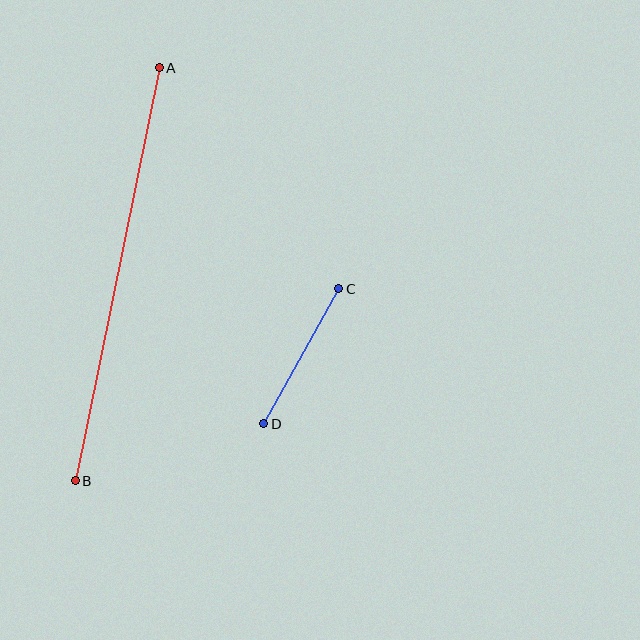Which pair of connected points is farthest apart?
Points A and B are farthest apart.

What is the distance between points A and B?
The distance is approximately 421 pixels.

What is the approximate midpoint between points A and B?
The midpoint is at approximately (117, 274) pixels.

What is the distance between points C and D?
The distance is approximately 154 pixels.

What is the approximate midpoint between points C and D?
The midpoint is at approximately (301, 356) pixels.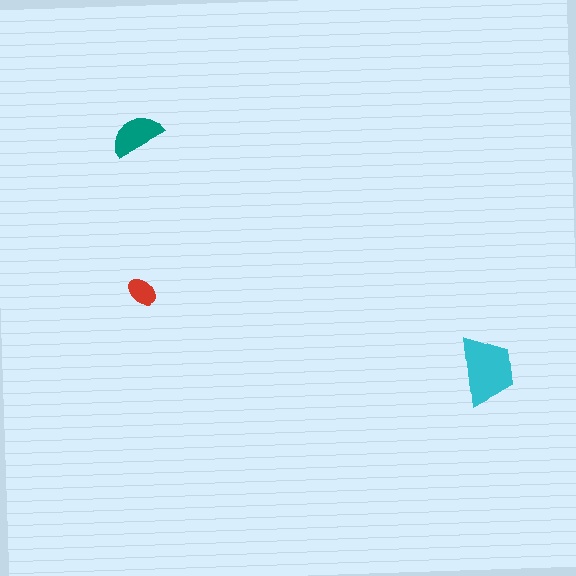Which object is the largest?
The cyan trapezoid.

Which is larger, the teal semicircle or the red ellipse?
The teal semicircle.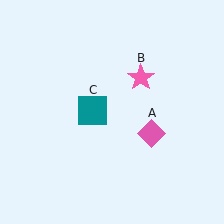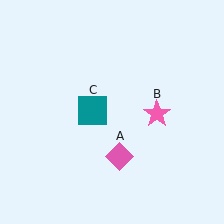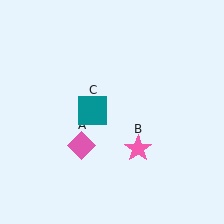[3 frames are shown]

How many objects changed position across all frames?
2 objects changed position: pink diamond (object A), pink star (object B).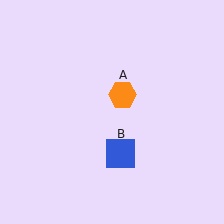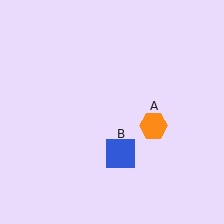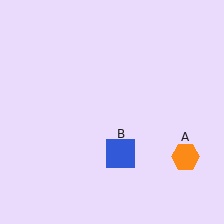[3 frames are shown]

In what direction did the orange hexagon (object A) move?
The orange hexagon (object A) moved down and to the right.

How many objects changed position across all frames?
1 object changed position: orange hexagon (object A).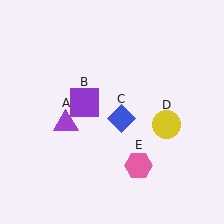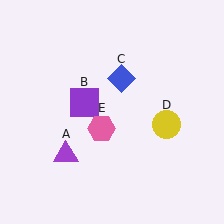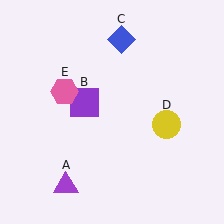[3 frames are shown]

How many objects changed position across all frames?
3 objects changed position: purple triangle (object A), blue diamond (object C), pink hexagon (object E).